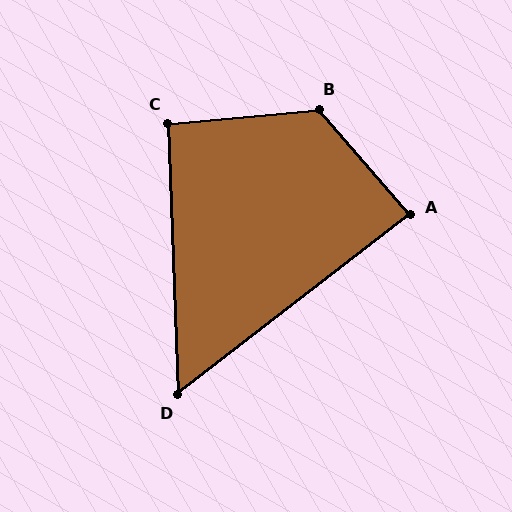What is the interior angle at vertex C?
Approximately 93 degrees (approximately right).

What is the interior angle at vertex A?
Approximately 87 degrees (approximately right).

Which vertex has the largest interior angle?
B, at approximately 126 degrees.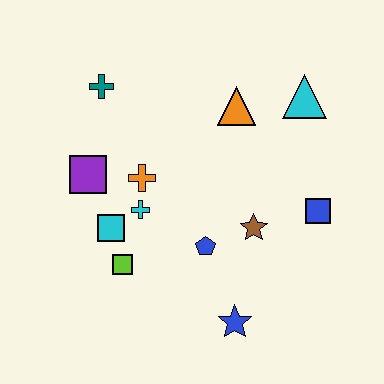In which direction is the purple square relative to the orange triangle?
The purple square is to the left of the orange triangle.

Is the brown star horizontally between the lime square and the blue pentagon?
No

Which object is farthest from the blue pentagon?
The teal cross is farthest from the blue pentagon.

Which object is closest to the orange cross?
The cyan cross is closest to the orange cross.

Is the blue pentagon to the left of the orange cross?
No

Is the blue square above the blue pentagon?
Yes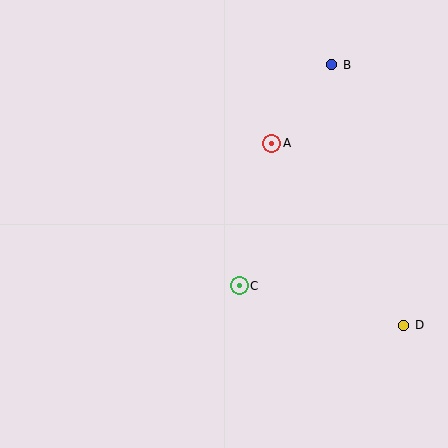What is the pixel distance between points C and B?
The distance between C and B is 239 pixels.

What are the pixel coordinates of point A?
Point A is at (272, 143).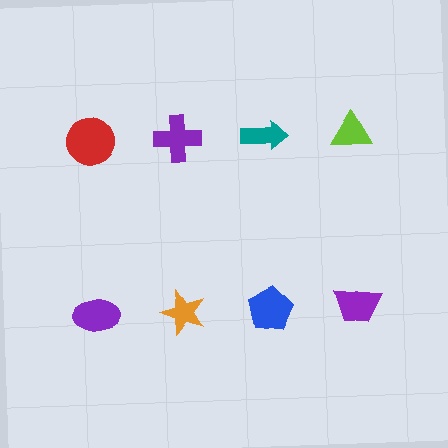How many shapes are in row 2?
4 shapes.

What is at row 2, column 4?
A purple trapezoid.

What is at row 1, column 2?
A purple cross.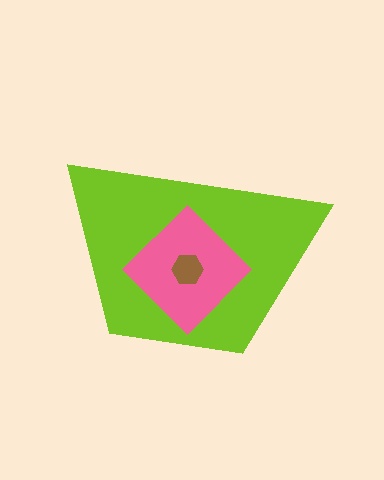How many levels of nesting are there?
3.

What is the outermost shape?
The lime trapezoid.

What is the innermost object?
The brown hexagon.